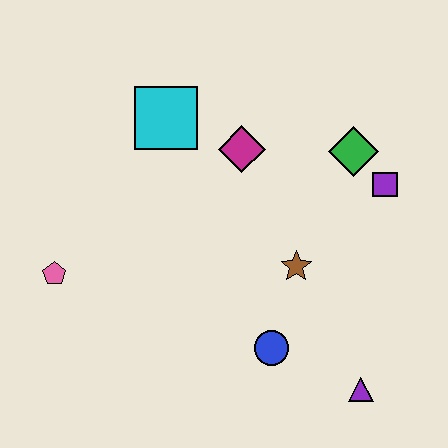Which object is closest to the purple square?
The green diamond is closest to the purple square.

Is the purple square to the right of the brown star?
Yes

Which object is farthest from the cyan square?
The purple triangle is farthest from the cyan square.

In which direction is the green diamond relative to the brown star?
The green diamond is above the brown star.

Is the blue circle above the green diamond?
No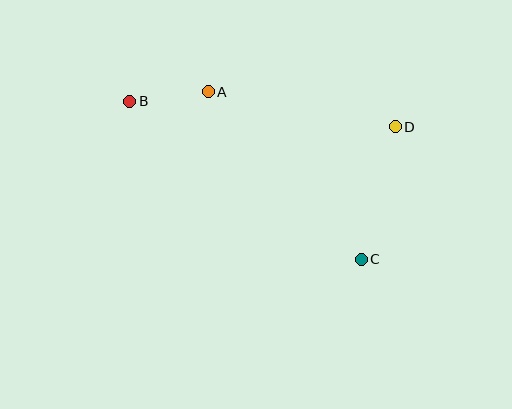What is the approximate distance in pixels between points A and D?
The distance between A and D is approximately 190 pixels.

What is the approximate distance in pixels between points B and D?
The distance between B and D is approximately 266 pixels.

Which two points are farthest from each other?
Points B and C are farthest from each other.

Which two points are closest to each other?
Points A and B are closest to each other.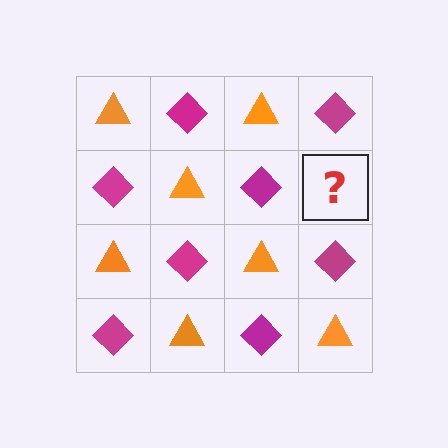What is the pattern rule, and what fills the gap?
The rule is that it alternates orange triangle and magenta diamond in a checkerboard pattern. The gap should be filled with an orange triangle.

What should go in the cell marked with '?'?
The missing cell should contain an orange triangle.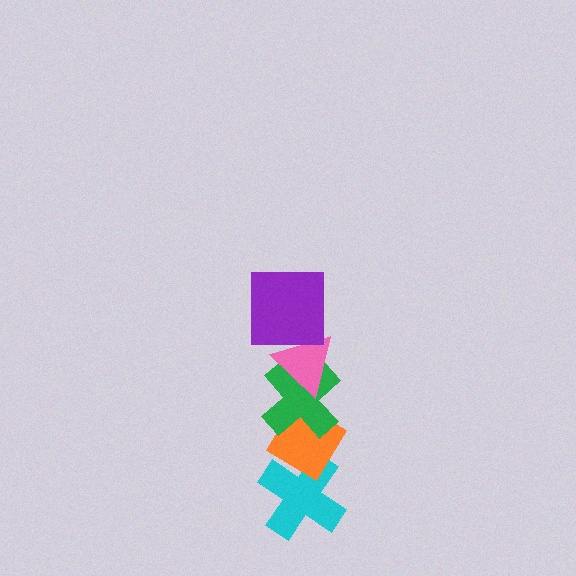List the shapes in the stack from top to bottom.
From top to bottom: the purple square, the pink triangle, the green cross, the orange diamond, the cyan cross.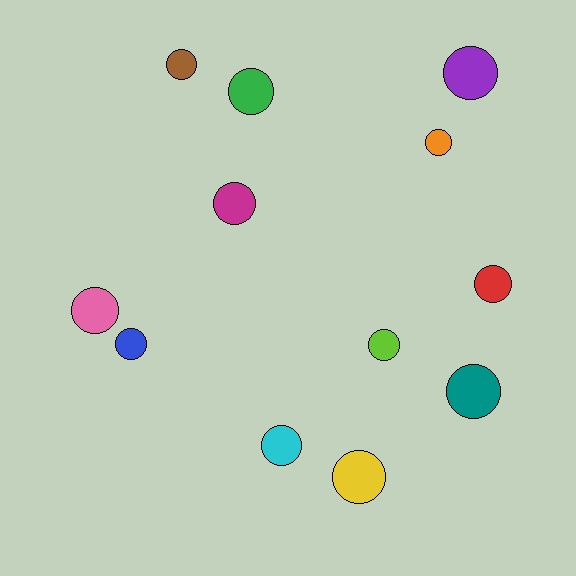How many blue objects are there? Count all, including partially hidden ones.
There is 1 blue object.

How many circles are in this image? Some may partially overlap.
There are 12 circles.